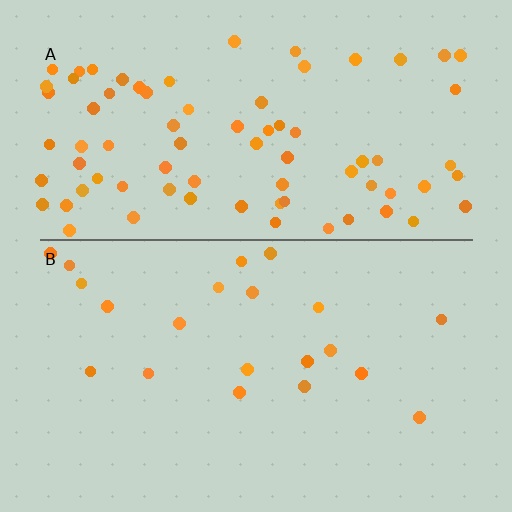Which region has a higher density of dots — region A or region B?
A (the top).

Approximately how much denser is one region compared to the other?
Approximately 3.8× — region A over region B.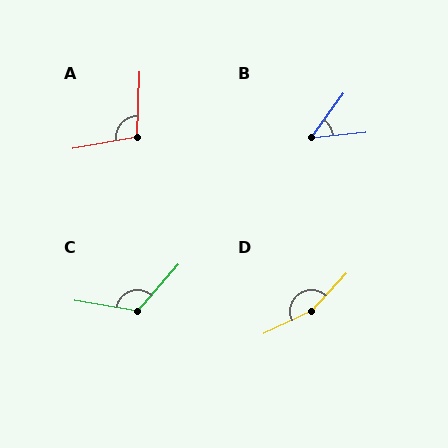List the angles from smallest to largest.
B (48°), A (102°), C (122°), D (158°).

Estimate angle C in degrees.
Approximately 122 degrees.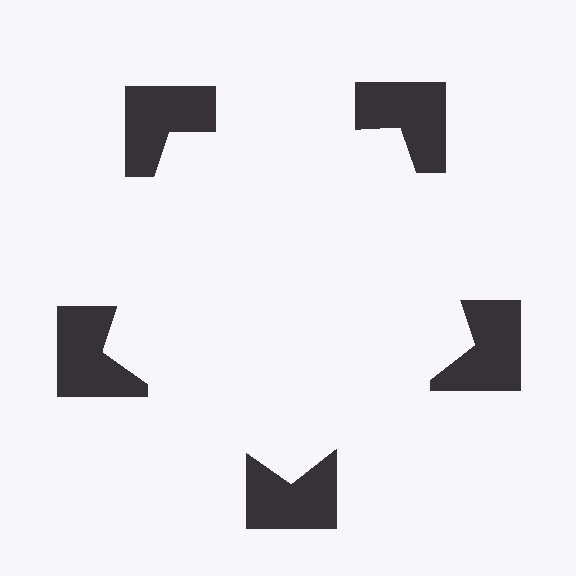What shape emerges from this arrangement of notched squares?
An illusory pentagon — its edges are inferred from the aligned wedge cuts in the notched squares, not physically drawn.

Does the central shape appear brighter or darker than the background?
It typically appears slightly brighter than the background, even though no actual brightness change is drawn.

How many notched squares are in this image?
There are 5 — one at each vertex of the illusory pentagon.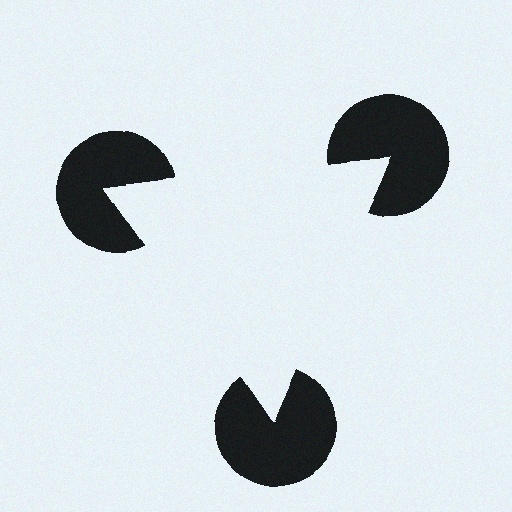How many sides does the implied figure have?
3 sides.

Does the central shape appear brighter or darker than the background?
It typically appears slightly brighter than the background, even though no actual brightness change is drawn.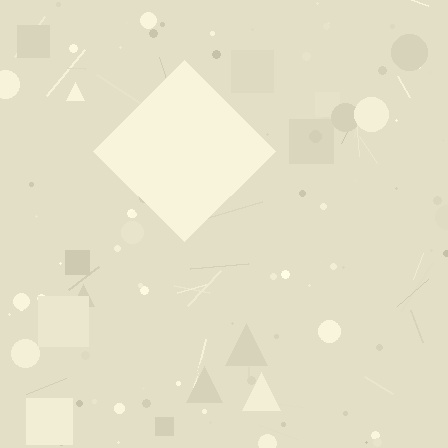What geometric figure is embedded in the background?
A diamond is embedded in the background.